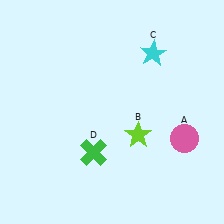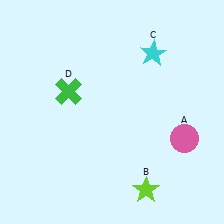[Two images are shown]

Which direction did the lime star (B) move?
The lime star (B) moved down.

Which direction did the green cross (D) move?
The green cross (D) moved up.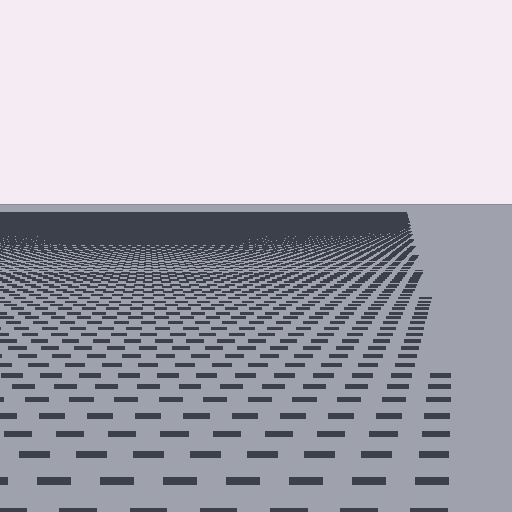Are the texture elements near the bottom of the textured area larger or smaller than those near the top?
Larger. Near the bottom, elements are closer to the viewer and appear at a bigger on-screen size.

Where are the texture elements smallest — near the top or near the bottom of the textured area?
Near the top.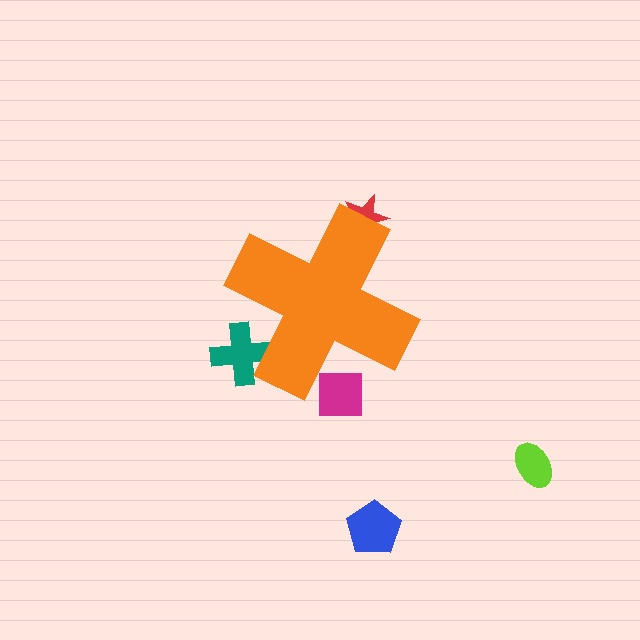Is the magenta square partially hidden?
Yes, the magenta square is partially hidden behind the orange cross.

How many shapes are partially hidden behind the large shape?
3 shapes are partially hidden.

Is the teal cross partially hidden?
Yes, the teal cross is partially hidden behind the orange cross.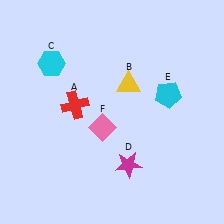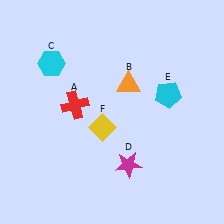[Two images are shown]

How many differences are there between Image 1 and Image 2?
There are 2 differences between the two images.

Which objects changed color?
B changed from yellow to orange. F changed from pink to yellow.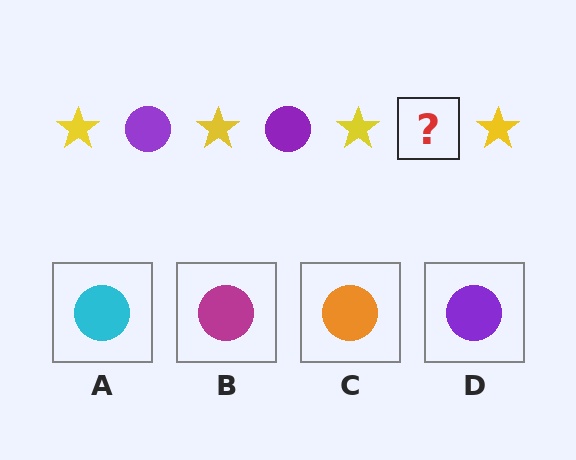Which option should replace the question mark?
Option D.